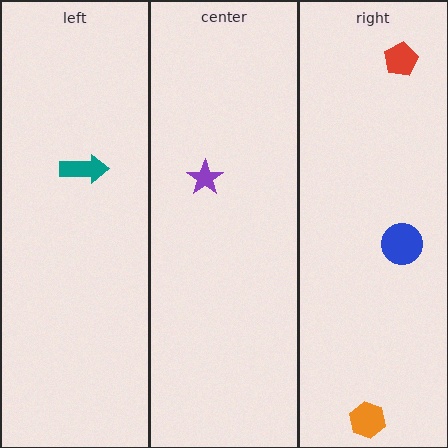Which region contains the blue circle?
The right region.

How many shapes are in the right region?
3.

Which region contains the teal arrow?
The left region.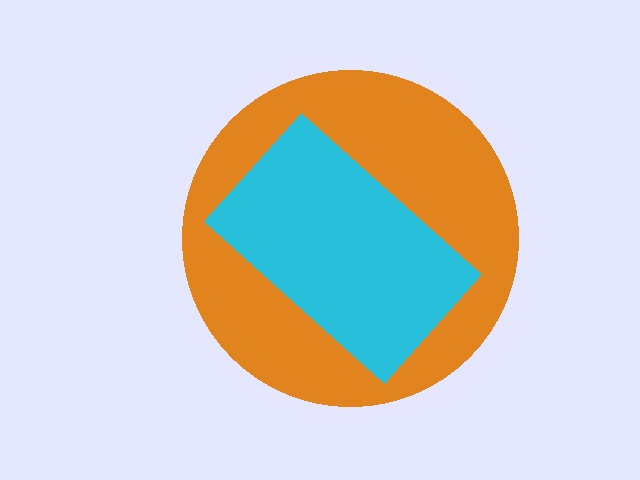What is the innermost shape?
The cyan rectangle.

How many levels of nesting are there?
2.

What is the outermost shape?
The orange circle.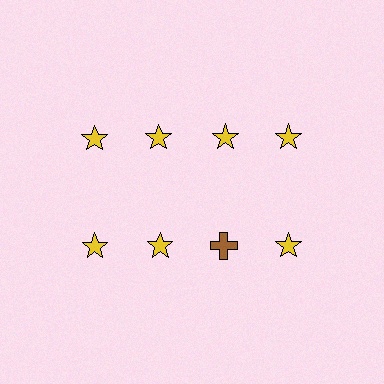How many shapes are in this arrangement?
There are 8 shapes arranged in a grid pattern.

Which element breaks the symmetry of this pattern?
The brown cross in the second row, center column breaks the symmetry. All other shapes are yellow stars.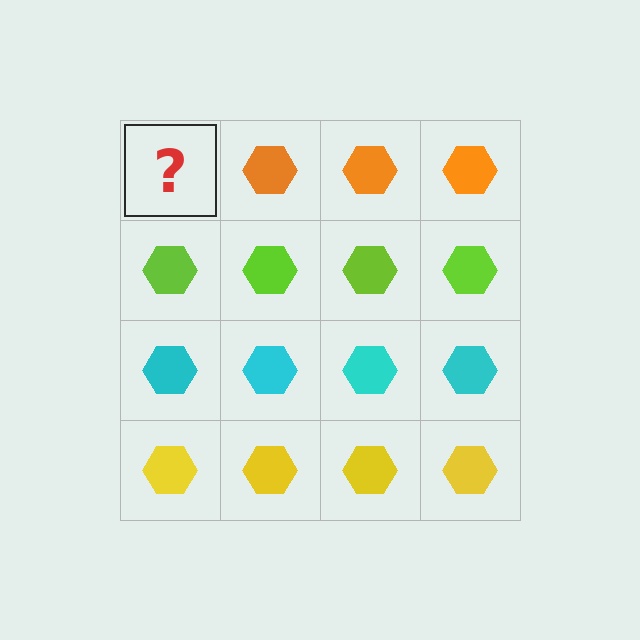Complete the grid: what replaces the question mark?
The question mark should be replaced with an orange hexagon.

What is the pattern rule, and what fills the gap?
The rule is that each row has a consistent color. The gap should be filled with an orange hexagon.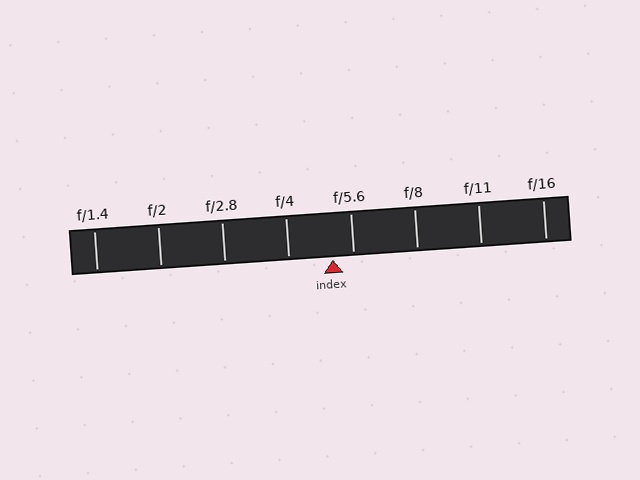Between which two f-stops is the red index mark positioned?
The index mark is between f/4 and f/5.6.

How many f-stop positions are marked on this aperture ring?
There are 8 f-stop positions marked.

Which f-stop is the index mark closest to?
The index mark is closest to f/5.6.